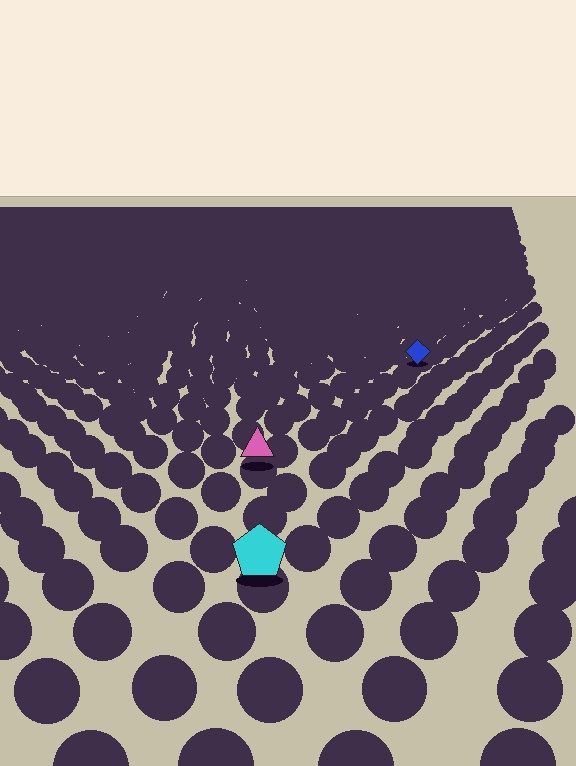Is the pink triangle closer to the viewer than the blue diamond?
Yes. The pink triangle is closer — you can tell from the texture gradient: the ground texture is coarser near it.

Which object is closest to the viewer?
The cyan pentagon is closest. The texture marks near it are larger and more spread out.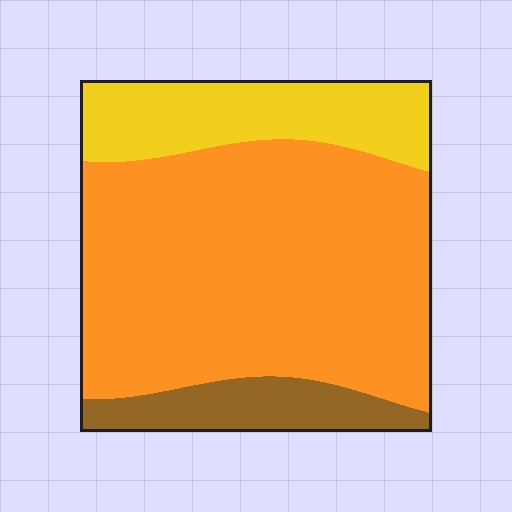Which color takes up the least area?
Brown, at roughly 10%.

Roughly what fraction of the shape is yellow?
Yellow covers about 20% of the shape.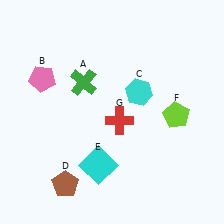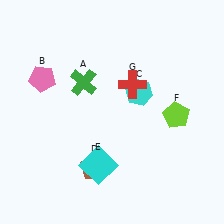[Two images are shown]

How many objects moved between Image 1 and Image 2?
2 objects moved between the two images.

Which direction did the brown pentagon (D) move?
The brown pentagon (D) moved right.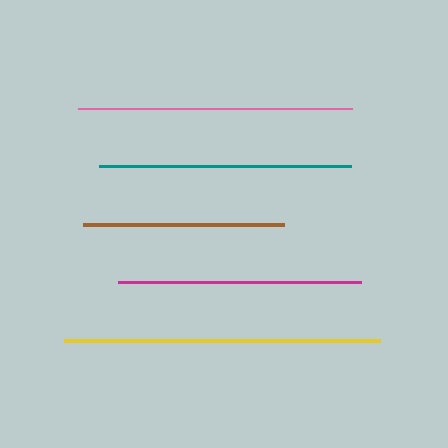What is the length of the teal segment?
The teal segment is approximately 252 pixels long.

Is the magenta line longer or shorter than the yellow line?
The yellow line is longer than the magenta line.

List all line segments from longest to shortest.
From longest to shortest: yellow, pink, teal, magenta, brown.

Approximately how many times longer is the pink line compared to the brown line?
The pink line is approximately 1.4 times the length of the brown line.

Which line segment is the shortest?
The brown line is the shortest at approximately 201 pixels.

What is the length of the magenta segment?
The magenta segment is approximately 244 pixels long.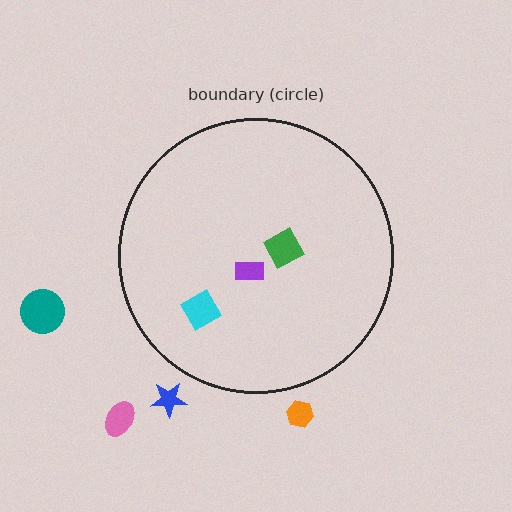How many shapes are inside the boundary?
3 inside, 4 outside.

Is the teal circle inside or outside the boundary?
Outside.